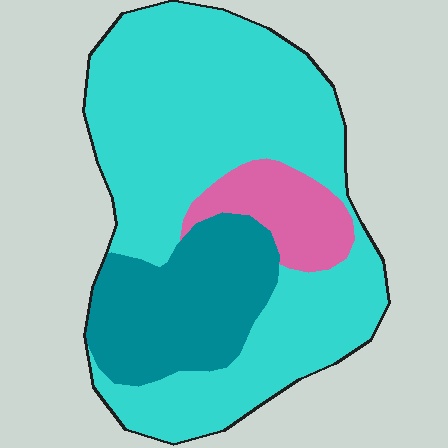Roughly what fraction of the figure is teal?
Teal covers about 25% of the figure.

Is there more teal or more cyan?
Cyan.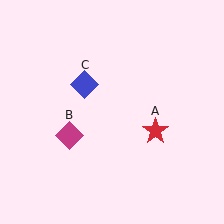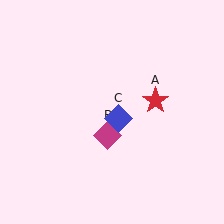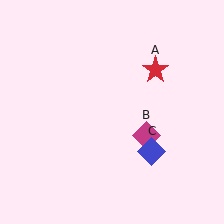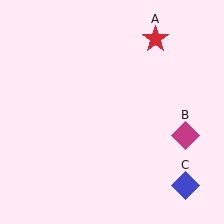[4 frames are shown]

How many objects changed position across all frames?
3 objects changed position: red star (object A), magenta diamond (object B), blue diamond (object C).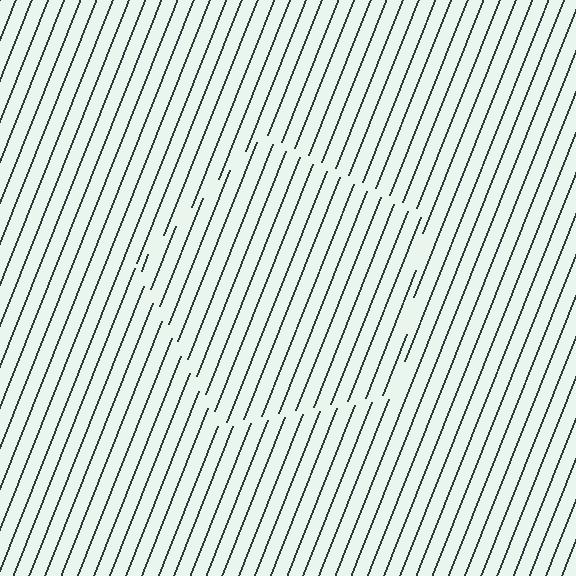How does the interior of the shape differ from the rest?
The interior of the shape contains the same grating, shifted by half a period — the contour is defined by the phase discontinuity where line-ends from the inner and outer gratings abut.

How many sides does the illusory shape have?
5 sides — the line-ends trace a pentagon.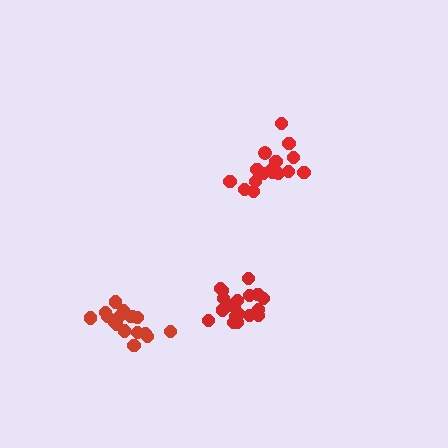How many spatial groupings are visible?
There are 3 spatial groupings.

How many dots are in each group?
Group 1: 17 dots, Group 2: 17 dots, Group 3: 19 dots (53 total).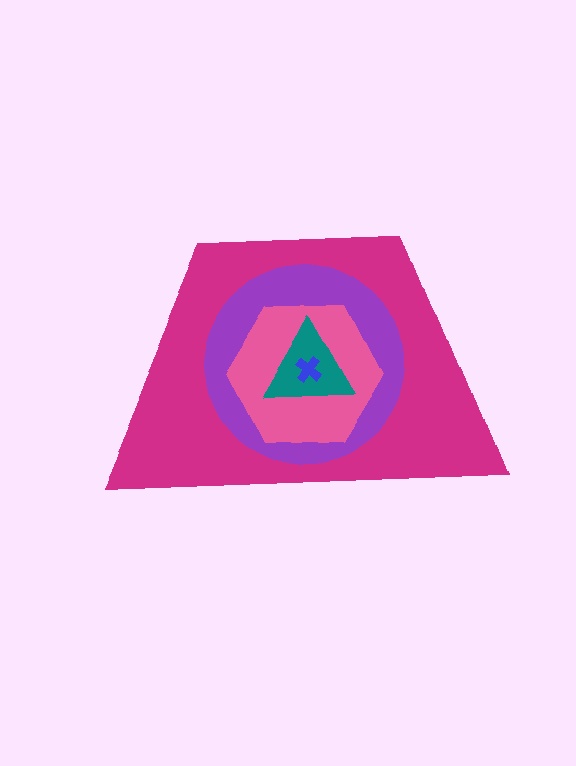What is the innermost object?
The blue cross.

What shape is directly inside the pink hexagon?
The teal triangle.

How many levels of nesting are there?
5.